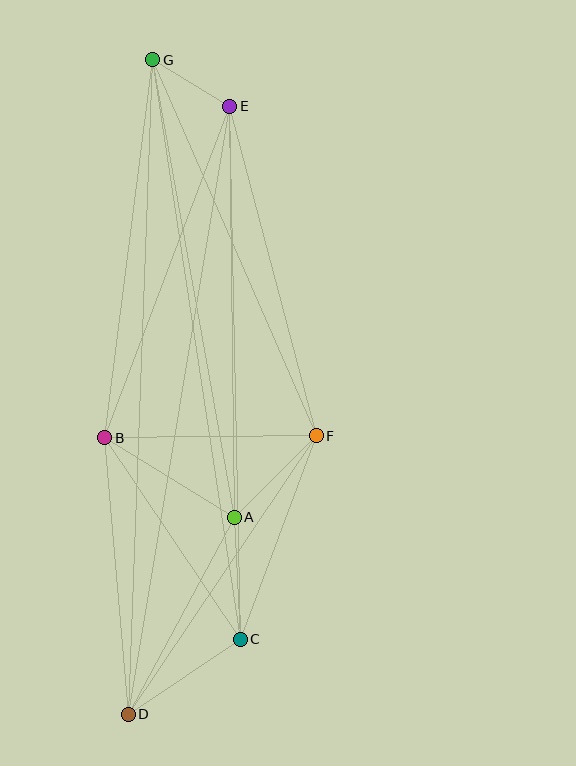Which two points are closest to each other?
Points E and G are closest to each other.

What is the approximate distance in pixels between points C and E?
The distance between C and E is approximately 533 pixels.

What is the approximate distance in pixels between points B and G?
The distance between B and G is approximately 381 pixels.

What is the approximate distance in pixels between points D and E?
The distance between D and E is approximately 616 pixels.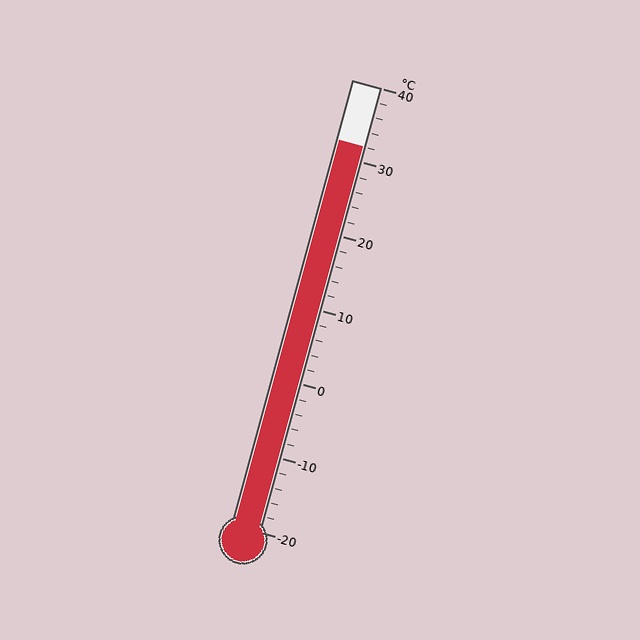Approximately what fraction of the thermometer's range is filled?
The thermometer is filled to approximately 85% of its range.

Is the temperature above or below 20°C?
The temperature is above 20°C.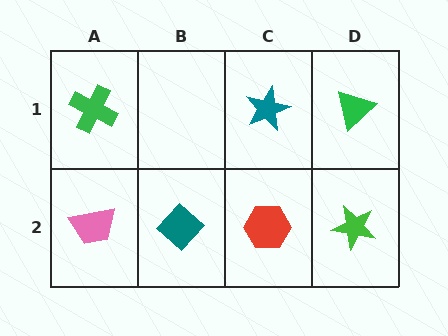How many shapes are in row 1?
3 shapes.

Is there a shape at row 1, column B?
No, that cell is empty.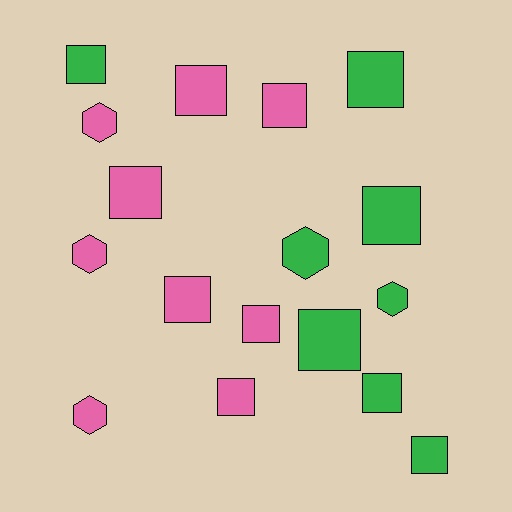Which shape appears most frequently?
Square, with 12 objects.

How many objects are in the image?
There are 17 objects.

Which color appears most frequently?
Pink, with 9 objects.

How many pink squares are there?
There are 6 pink squares.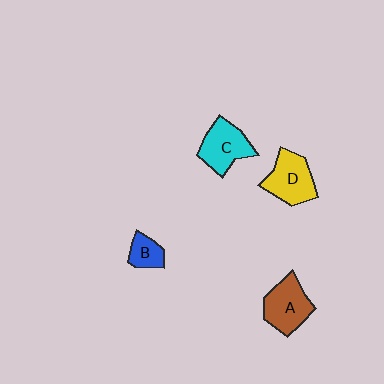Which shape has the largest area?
Shape D (yellow).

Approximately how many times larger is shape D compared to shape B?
Approximately 2.1 times.